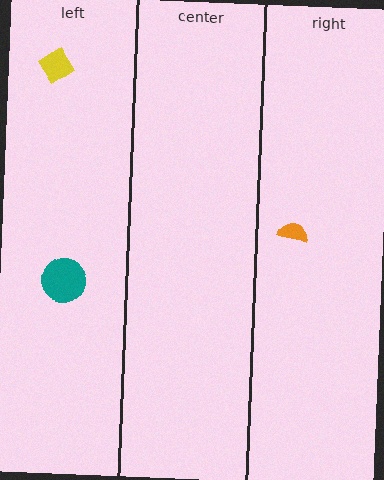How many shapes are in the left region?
2.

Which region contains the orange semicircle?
The right region.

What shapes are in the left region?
The teal circle, the yellow diamond.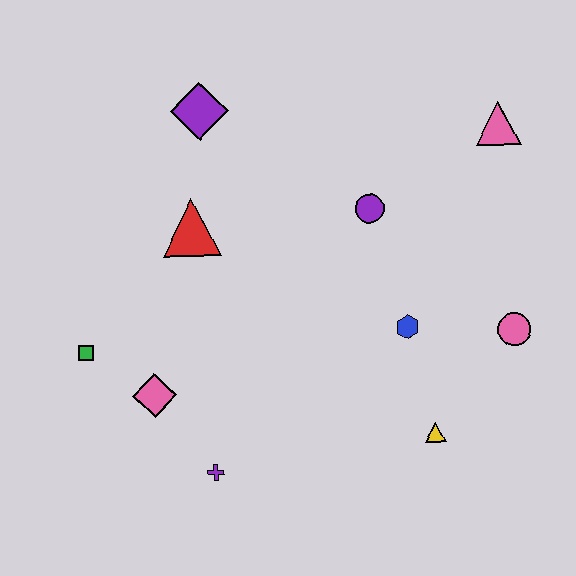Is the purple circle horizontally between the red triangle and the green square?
No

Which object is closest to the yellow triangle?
The blue hexagon is closest to the yellow triangle.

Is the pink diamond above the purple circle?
No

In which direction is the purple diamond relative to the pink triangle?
The purple diamond is to the left of the pink triangle.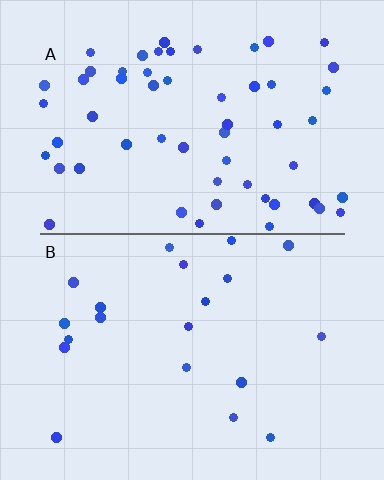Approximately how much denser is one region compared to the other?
Approximately 2.8× — region A over region B.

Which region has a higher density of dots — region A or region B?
A (the top).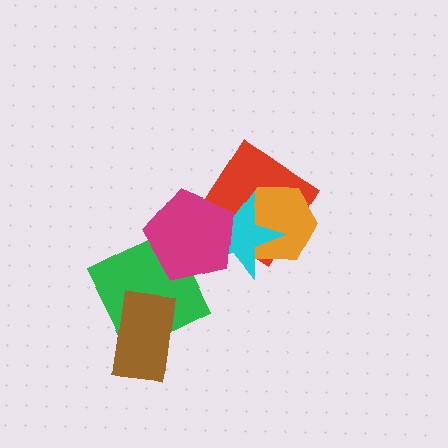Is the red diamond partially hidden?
Yes, it is partially covered by another shape.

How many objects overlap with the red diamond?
3 objects overlap with the red diamond.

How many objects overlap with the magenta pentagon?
3 objects overlap with the magenta pentagon.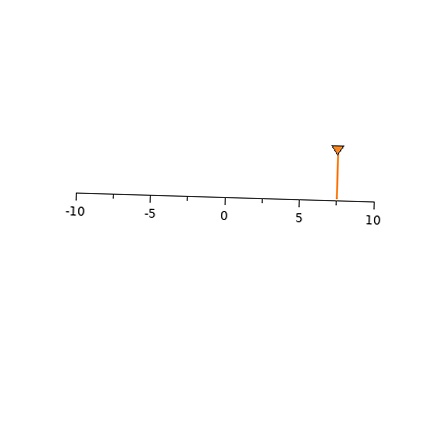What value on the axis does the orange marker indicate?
The marker indicates approximately 7.5.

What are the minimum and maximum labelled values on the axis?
The axis runs from -10 to 10.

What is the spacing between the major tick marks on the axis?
The major ticks are spaced 5 apart.